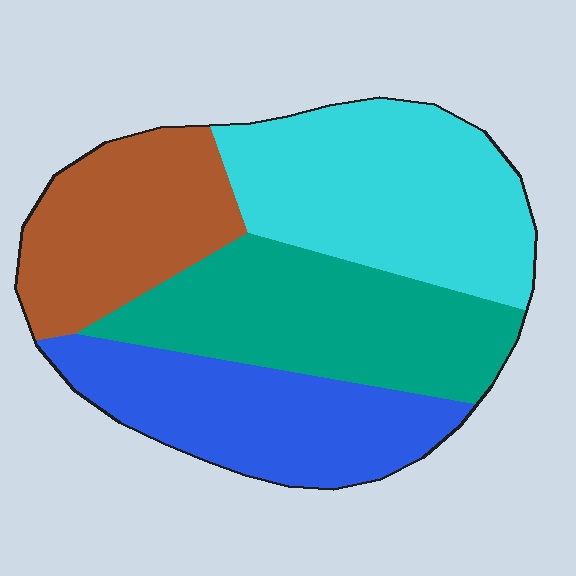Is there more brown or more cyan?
Cyan.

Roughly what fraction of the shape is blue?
Blue takes up about one quarter (1/4) of the shape.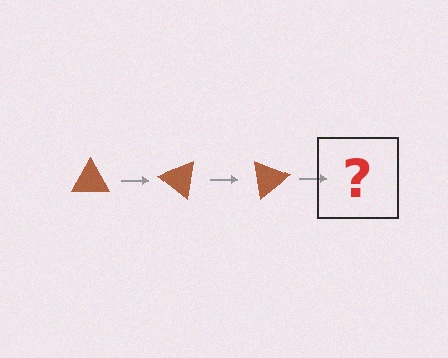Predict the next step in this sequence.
The next step is a brown triangle rotated 120 degrees.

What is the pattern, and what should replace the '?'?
The pattern is that the triangle rotates 40 degrees each step. The '?' should be a brown triangle rotated 120 degrees.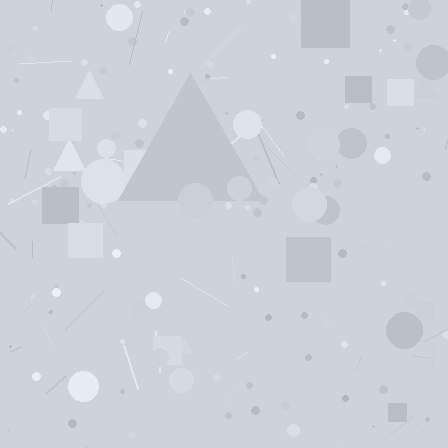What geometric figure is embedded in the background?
A triangle is embedded in the background.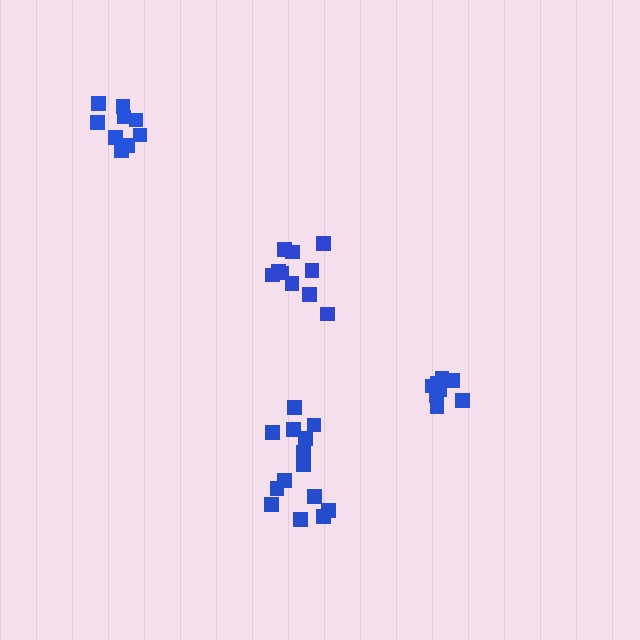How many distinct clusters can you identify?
There are 4 distinct clusters.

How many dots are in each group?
Group 1: 8 dots, Group 2: 10 dots, Group 3: 9 dots, Group 4: 14 dots (41 total).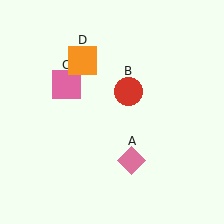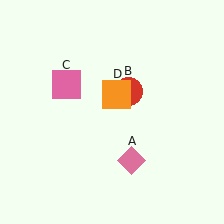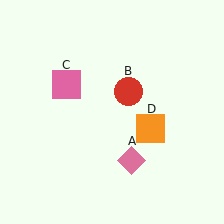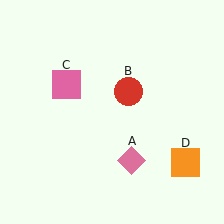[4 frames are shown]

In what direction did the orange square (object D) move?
The orange square (object D) moved down and to the right.